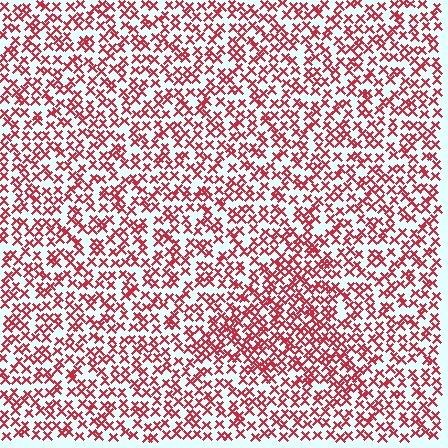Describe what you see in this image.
The image contains small red elements arranged at two different densities. A triangle-shaped region is visible where the elements are more densely packed than the surrounding area.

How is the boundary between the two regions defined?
The boundary is defined by a change in element density (approximately 1.5x ratio). All elements are the same color, size, and shape.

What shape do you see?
I see a triangle.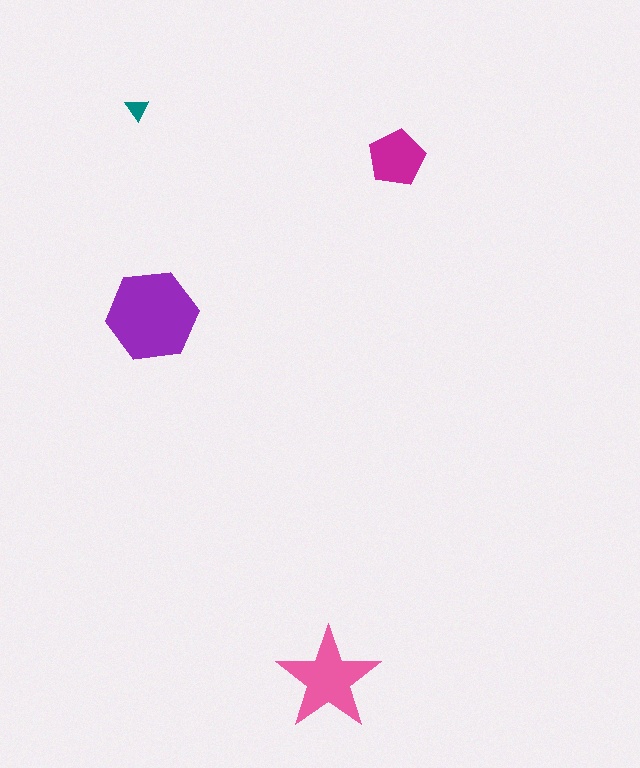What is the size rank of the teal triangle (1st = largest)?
4th.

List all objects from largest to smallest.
The purple hexagon, the pink star, the magenta pentagon, the teal triangle.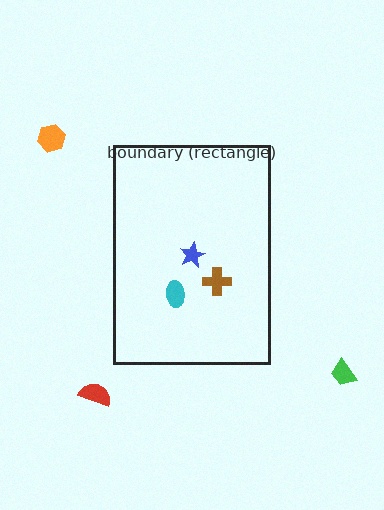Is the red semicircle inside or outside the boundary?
Outside.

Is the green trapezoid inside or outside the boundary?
Outside.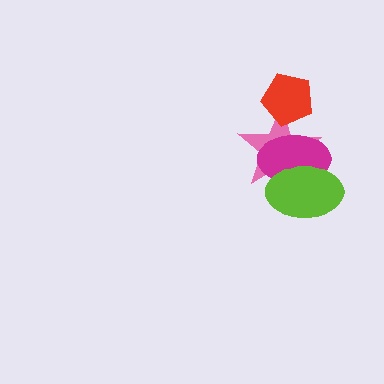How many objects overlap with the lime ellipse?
2 objects overlap with the lime ellipse.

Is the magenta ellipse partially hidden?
Yes, it is partially covered by another shape.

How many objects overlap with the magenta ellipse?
2 objects overlap with the magenta ellipse.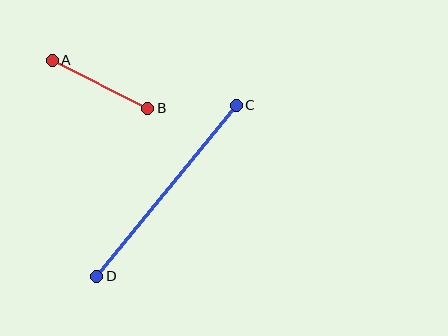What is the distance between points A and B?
The distance is approximately 107 pixels.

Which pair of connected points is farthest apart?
Points C and D are farthest apart.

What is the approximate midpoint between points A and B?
The midpoint is at approximately (100, 84) pixels.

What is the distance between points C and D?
The distance is approximately 221 pixels.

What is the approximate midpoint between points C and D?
The midpoint is at approximately (167, 191) pixels.